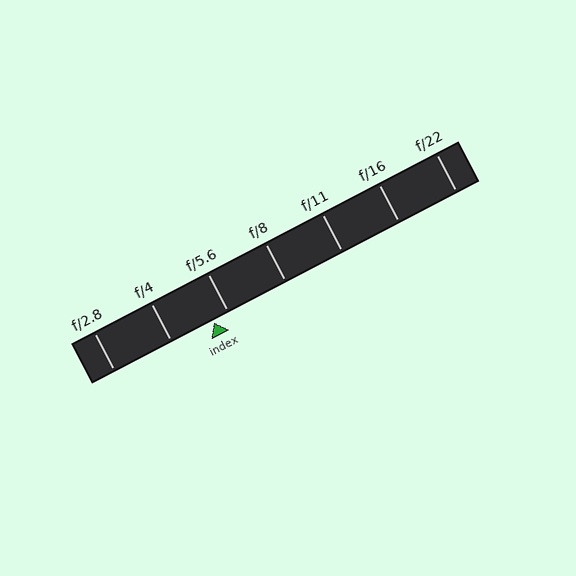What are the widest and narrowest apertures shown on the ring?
The widest aperture shown is f/2.8 and the narrowest is f/22.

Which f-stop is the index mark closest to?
The index mark is closest to f/5.6.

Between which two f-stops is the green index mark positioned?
The index mark is between f/4 and f/5.6.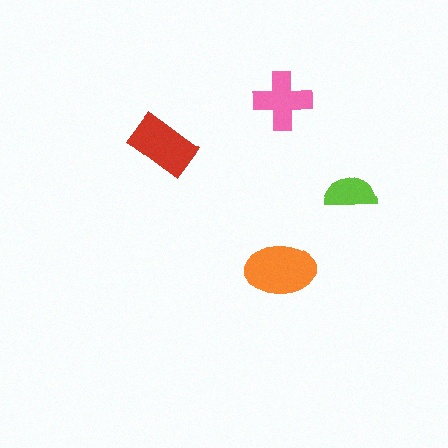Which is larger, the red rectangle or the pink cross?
The red rectangle.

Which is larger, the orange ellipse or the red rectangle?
The orange ellipse.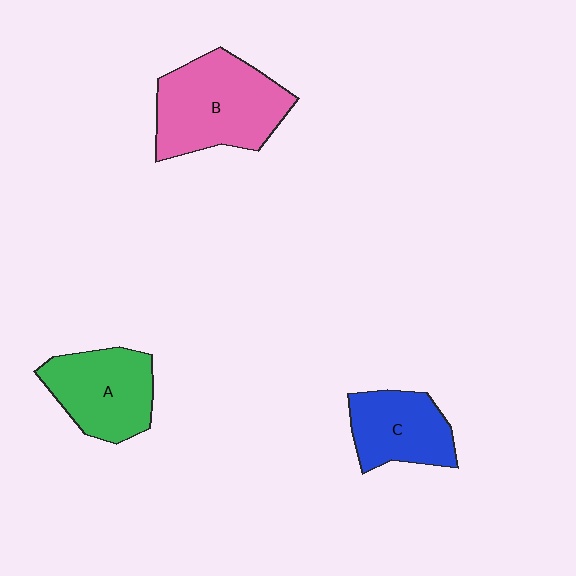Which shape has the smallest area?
Shape C (blue).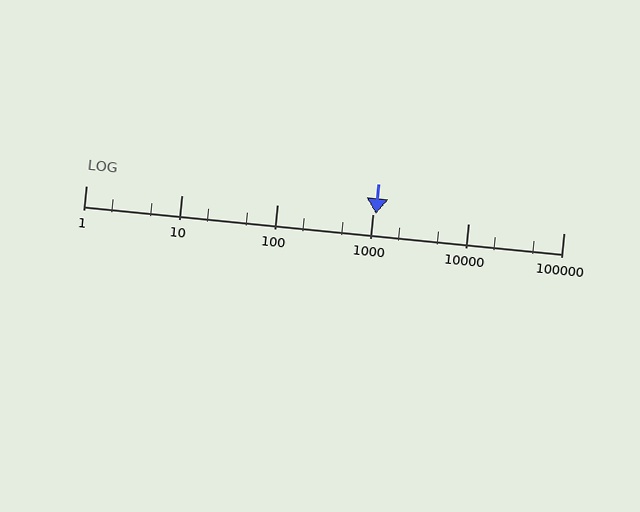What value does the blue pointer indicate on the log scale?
The pointer indicates approximately 1100.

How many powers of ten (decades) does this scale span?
The scale spans 5 decades, from 1 to 100000.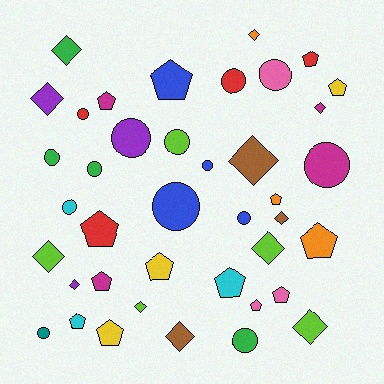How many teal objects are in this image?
There is 1 teal object.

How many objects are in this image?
There are 40 objects.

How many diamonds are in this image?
There are 12 diamonds.